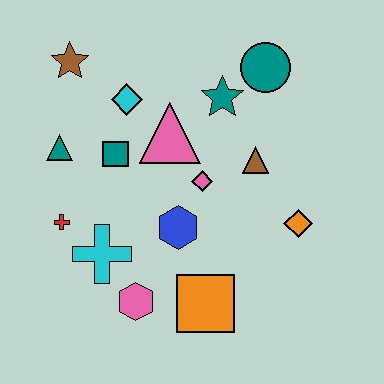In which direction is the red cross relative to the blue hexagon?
The red cross is to the left of the blue hexagon.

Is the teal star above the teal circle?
No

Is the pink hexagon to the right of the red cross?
Yes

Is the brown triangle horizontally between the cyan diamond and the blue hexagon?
No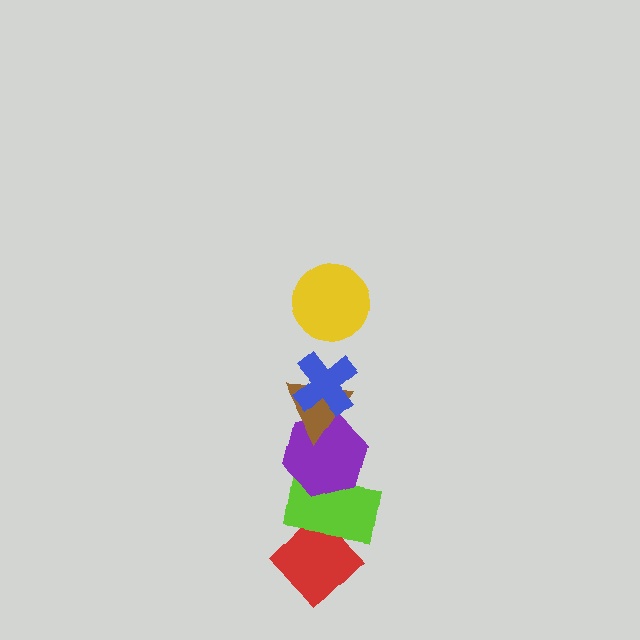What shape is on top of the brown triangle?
The blue cross is on top of the brown triangle.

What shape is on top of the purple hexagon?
The brown triangle is on top of the purple hexagon.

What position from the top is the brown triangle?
The brown triangle is 3rd from the top.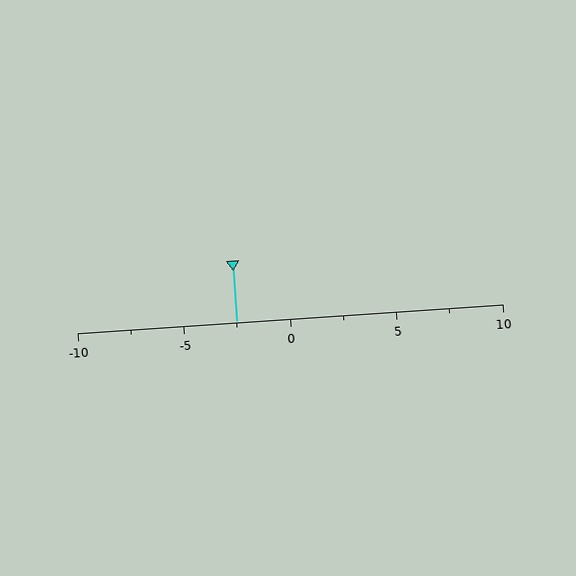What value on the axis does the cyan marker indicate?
The marker indicates approximately -2.5.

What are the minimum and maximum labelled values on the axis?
The axis runs from -10 to 10.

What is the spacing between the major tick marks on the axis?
The major ticks are spaced 5 apart.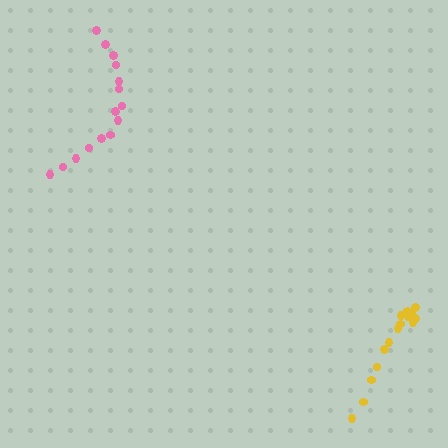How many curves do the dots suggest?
There are 2 distinct paths.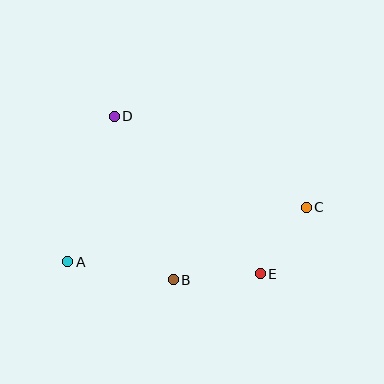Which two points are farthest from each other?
Points A and C are farthest from each other.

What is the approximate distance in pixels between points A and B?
The distance between A and B is approximately 107 pixels.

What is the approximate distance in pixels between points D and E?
The distance between D and E is approximately 215 pixels.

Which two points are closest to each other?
Points C and E are closest to each other.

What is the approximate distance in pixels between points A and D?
The distance between A and D is approximately 153 pixels.